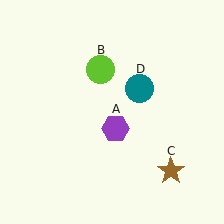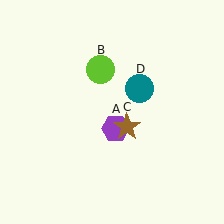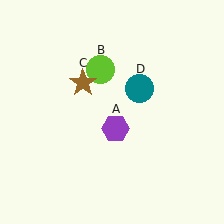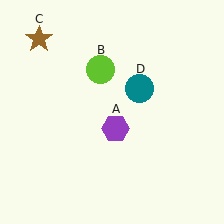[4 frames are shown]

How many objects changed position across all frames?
1 object changed position: brown star (object C).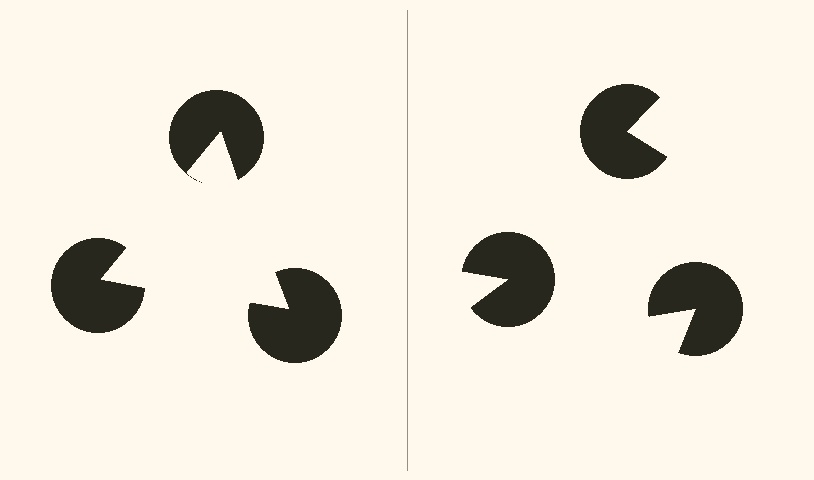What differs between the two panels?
The pac-man discs are positioned identically on both sides; only the wedge orientations differ. On the left they align to a triangle; on the right they are misaligned.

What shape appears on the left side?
An illusory triangle.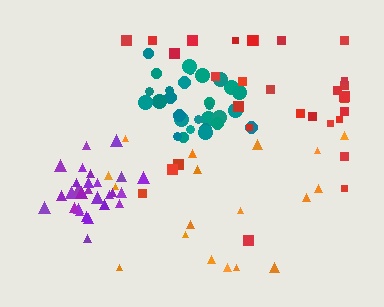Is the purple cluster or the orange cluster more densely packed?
Purple.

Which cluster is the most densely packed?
Purple.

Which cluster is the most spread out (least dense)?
Orange.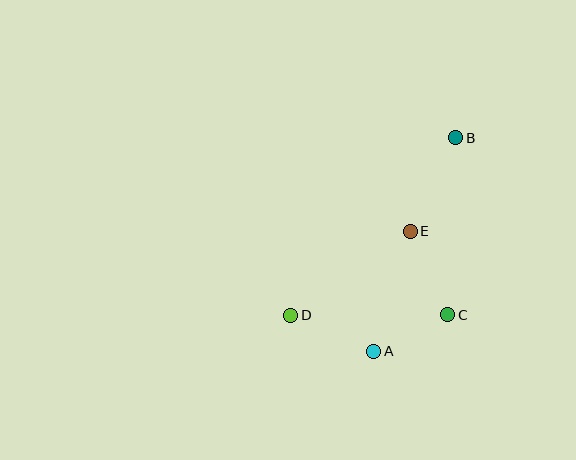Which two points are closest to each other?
Points A and C are closest to each other.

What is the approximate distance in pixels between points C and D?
The distance between C and D is approximately 157 pixels.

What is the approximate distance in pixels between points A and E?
The distance between A and E is approximately 125 pixels.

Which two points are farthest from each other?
Points B and D are farthest from each other.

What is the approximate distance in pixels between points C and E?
The distance between C and E is approximately 91 pixels.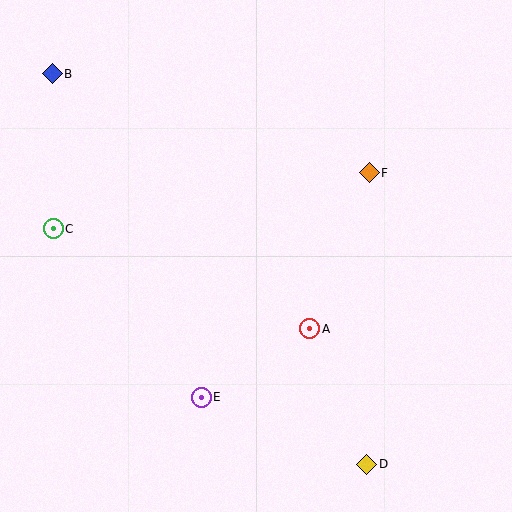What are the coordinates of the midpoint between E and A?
The midpoint between E and A is at (255, 363).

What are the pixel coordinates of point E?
Point E is at (201, 397).